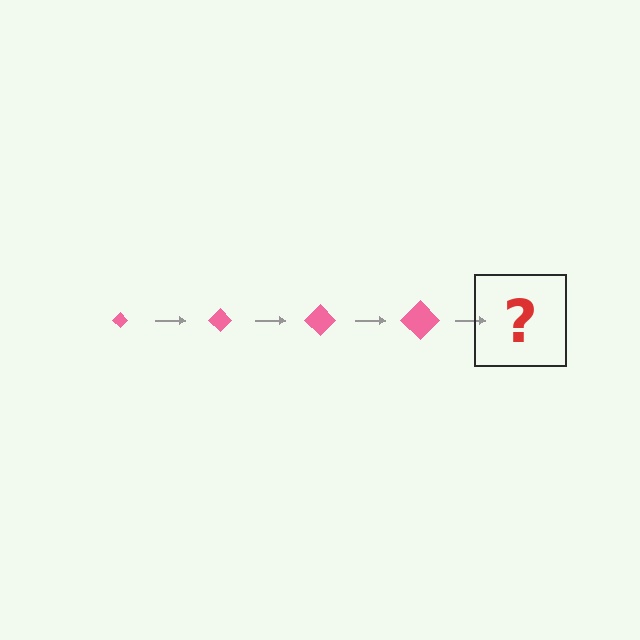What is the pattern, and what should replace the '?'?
The pattern is that the diamond gets progressively larger each step. The '?' should be a pink diamond, larger than the previous one.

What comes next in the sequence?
The next element should be a pink diamond, larger than the previous one.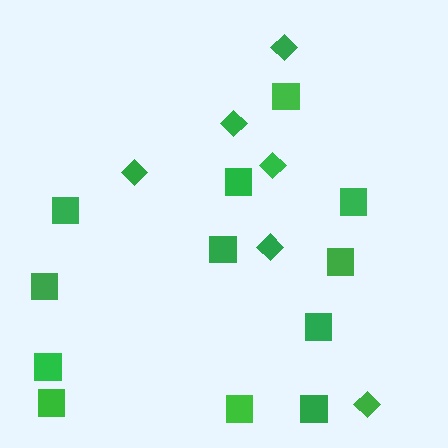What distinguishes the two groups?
There are 2 groups: one group of squares (12) and one group of diamonds (6).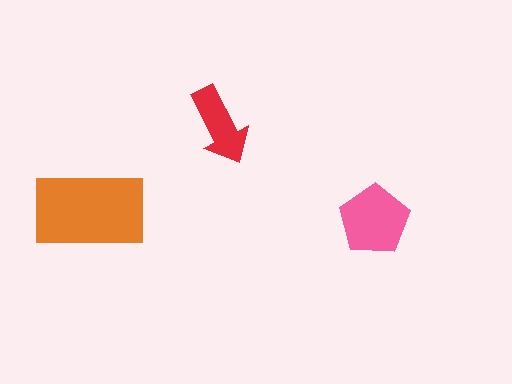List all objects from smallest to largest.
The red arrow, the pink pentagon, the orange rectangle.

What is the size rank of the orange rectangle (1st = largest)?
1st.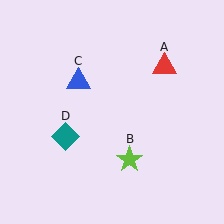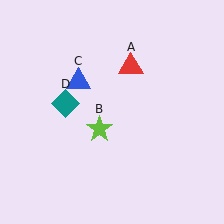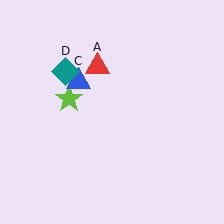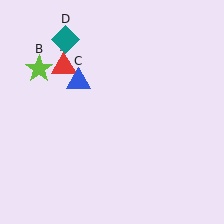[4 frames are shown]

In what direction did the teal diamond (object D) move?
The teal diamond (object D) moved up.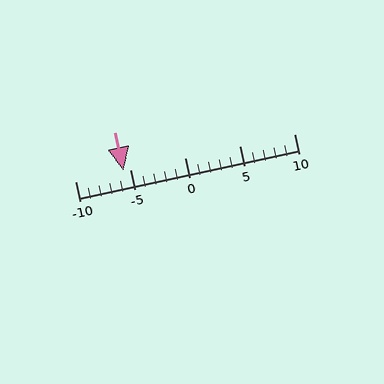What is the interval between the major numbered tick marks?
The major tick marks are spaced 5 units apart.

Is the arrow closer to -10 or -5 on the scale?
The arrow is closer to -5.